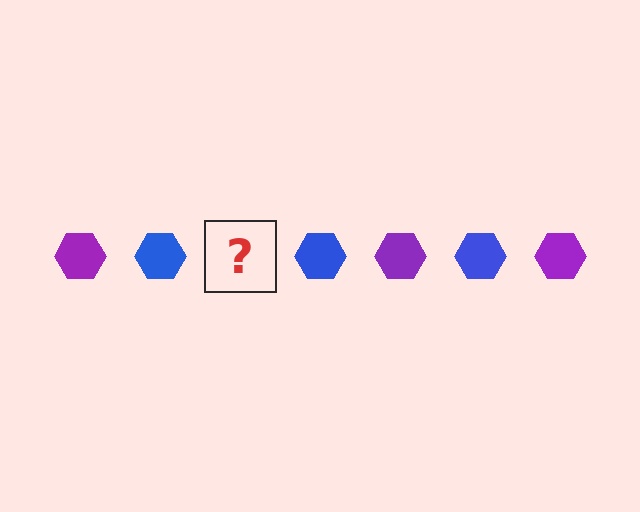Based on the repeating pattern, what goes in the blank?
The blank should be a purple hexagon.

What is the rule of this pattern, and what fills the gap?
The rule is that the pattern cycles through purple, blue hexagons. The gap should be filled with a purple hexagon.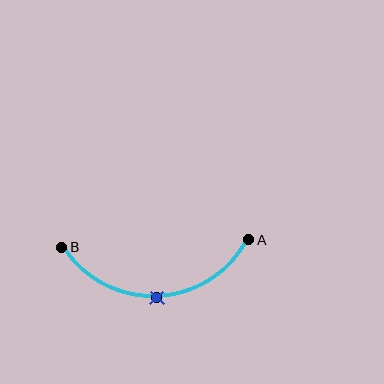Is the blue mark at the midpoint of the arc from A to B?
Yes. The blue mark lies on the arc at equal arc-length from both A and B — it is the arc midpoint.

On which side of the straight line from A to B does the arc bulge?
The arc bulges below the straight line connecting A and B.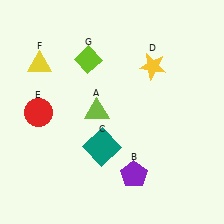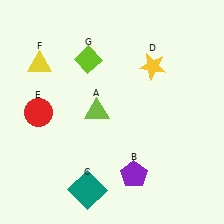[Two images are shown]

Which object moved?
The teal square (C) moved down.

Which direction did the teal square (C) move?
The teal square (C) moved down.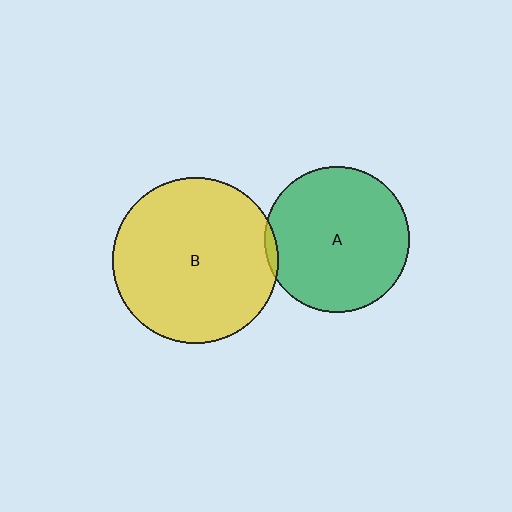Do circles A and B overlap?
Yes.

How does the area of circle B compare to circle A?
Approximately 1.3 times.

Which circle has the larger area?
Circle B (yellow).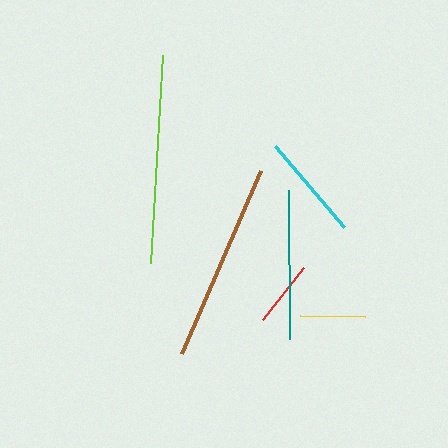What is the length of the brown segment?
The brown segment is approximately 199 pixels long.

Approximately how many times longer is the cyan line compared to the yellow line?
The cyan line is approximately 1.6 times the length of the yellow line.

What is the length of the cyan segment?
The cyan segment is approximately 107 pixels long.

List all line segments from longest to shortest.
From longest to shortest: lime, brown, teal, cyan, red, yellow.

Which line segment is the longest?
The lime line is the longest at approximately 208 pixels.